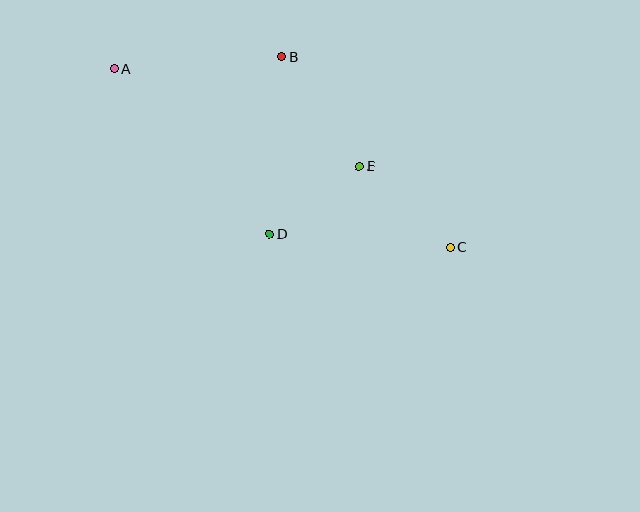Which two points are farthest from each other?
Points A and C are farthest from each other.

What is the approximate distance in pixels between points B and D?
The distance between B and D is approximately 178 pixels.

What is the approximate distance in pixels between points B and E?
The distance between B and E is approximately 135 pixels.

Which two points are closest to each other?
Points D and E are closest to each other.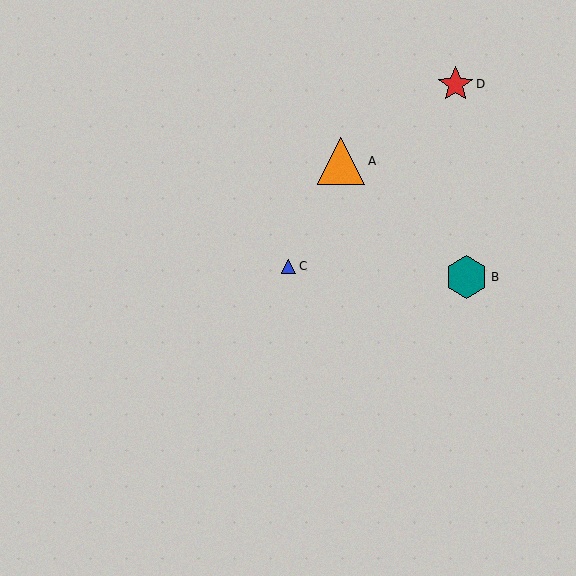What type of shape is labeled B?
Shape B is a teal hexagon.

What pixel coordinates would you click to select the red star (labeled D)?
Click at (455, 84) to select the red star D.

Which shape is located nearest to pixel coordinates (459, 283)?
The teal hexagon (labeled B) at (466, 277) is nearest to that location.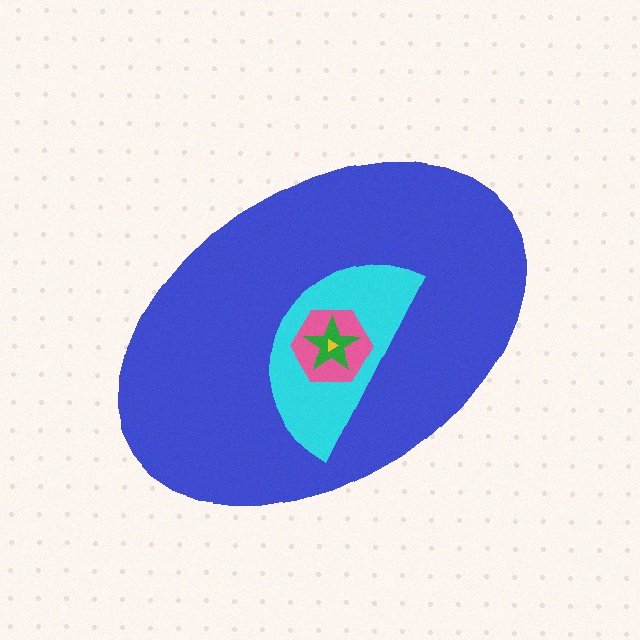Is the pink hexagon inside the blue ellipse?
Yes.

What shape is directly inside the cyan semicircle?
The pink hexagon.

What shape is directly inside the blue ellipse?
The cyan semicircle.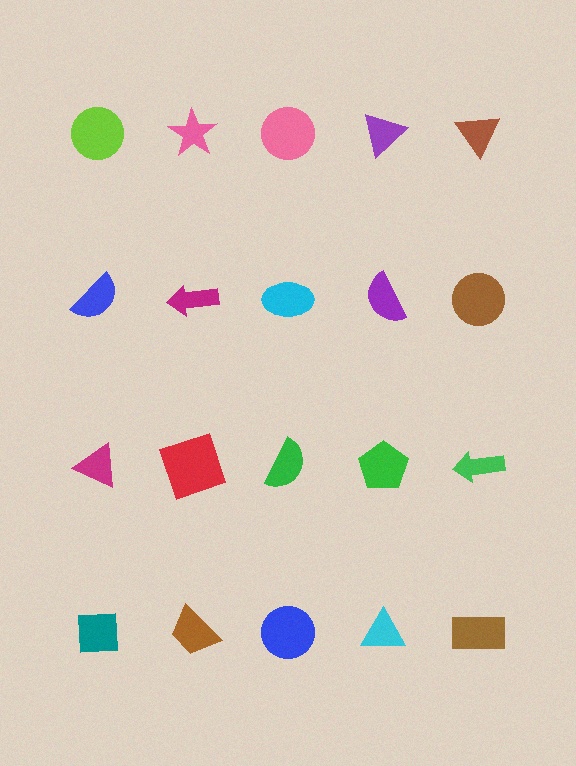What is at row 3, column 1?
A magenta triangle.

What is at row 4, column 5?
A brown rectangle.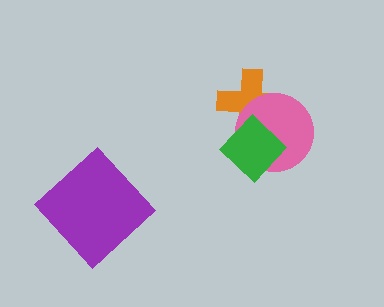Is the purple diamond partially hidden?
No, no other shape covers it.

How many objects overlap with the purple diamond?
0 objects overlap with the purple diamond.